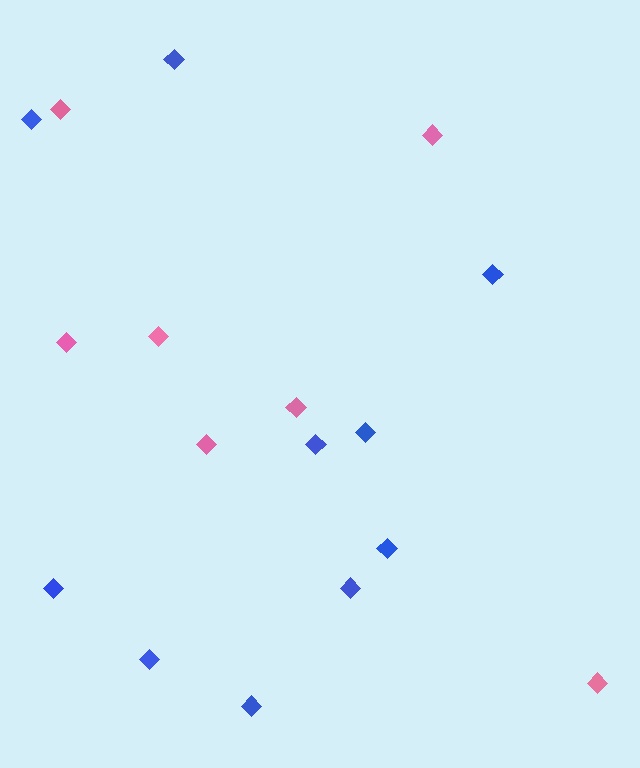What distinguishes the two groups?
There are 2 groups: one group of blue diamonds (10) and one group of pink diamonds (7).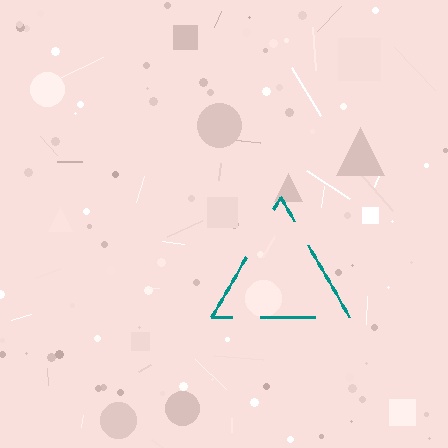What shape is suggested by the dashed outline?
The dashed outline suggests a triangle.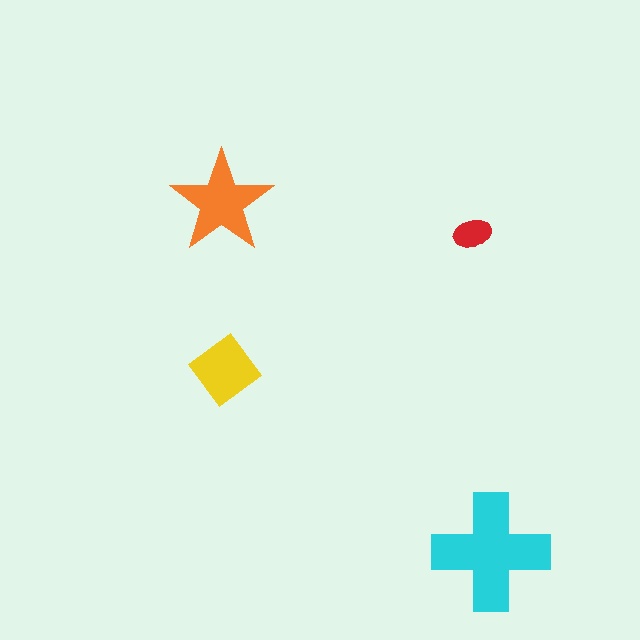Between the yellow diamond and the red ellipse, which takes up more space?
The yellow diamond.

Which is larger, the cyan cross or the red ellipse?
The cyan cross.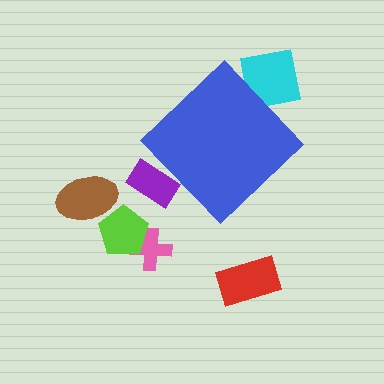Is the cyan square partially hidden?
Yes, the cyan square is partially hidden behind the blue diamond.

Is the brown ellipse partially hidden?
No, the brown ellipse is fully visible.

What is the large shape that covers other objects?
A blue diamond.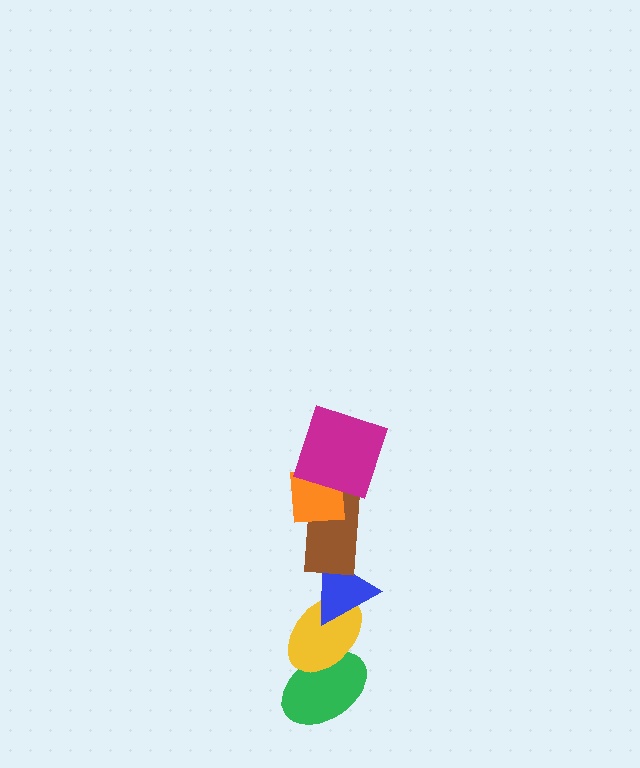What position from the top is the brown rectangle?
The brown rectangle is 3rd from the top.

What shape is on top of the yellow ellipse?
The blue triangle is on top of the yellow ellipse.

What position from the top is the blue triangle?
The blue triangle is 4th from the top.